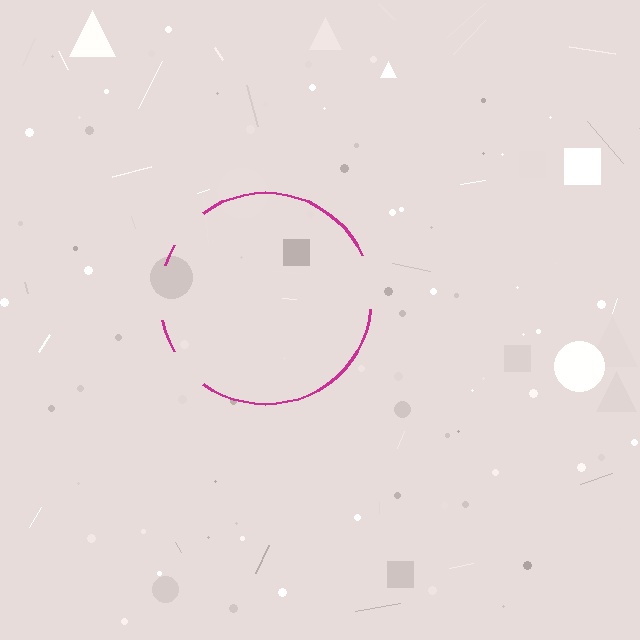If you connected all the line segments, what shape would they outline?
They would outline a circle.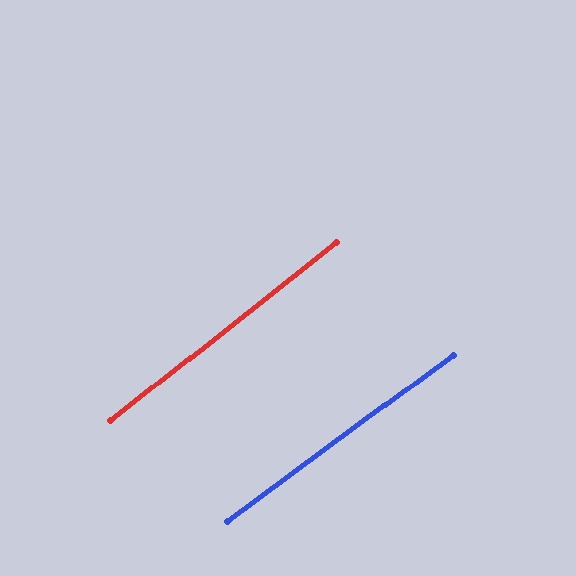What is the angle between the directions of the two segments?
Approximately 2 degrees.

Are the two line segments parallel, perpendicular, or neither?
Parallel — their directions differ by only 2.0°.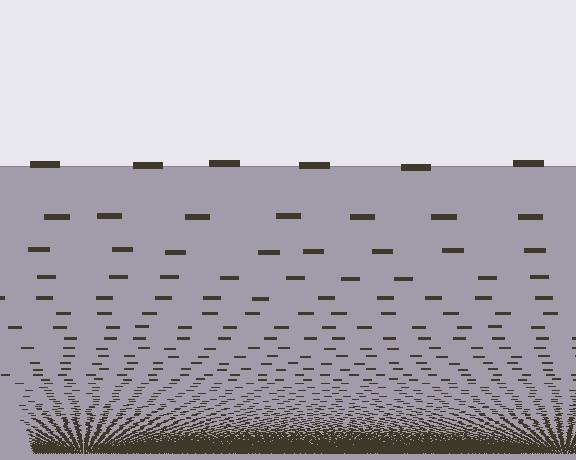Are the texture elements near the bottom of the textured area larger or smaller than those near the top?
Smaller. The gradient is inverted — elements near the bottom are smaller and denser.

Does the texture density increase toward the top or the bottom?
Density increases toward the bottom.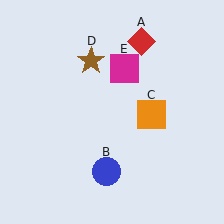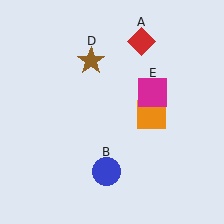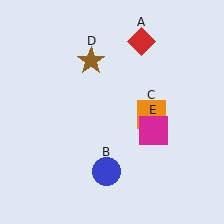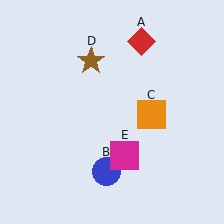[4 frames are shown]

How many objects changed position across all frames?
1 object changed position: magenta square (object E).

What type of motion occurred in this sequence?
The magenta square (object E) rotated clockwise around the center of the scene.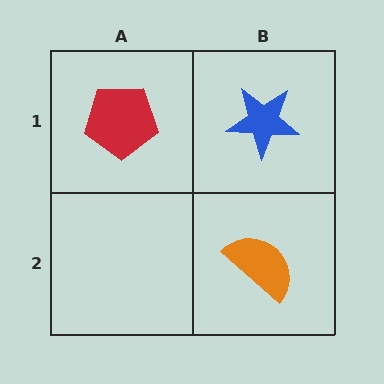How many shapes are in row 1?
2 shapes.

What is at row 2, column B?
An orange semicircle.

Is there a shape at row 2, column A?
No, that cell is empty.